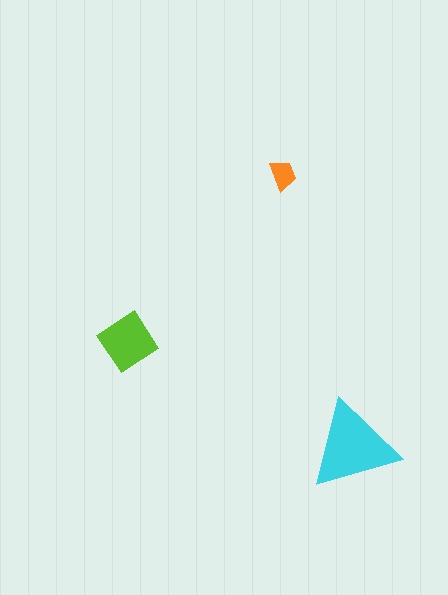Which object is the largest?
The cyan triangle.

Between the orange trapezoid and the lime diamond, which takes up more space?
The lime diamond.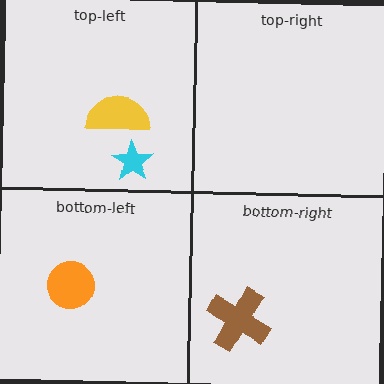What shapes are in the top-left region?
The yellow semicircle, the cyan star.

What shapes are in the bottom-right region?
The brown cross.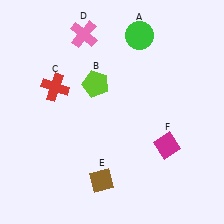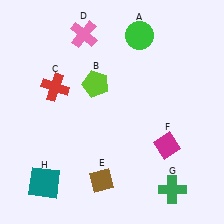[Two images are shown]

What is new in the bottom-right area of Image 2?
A green cross (G) was added in the bottom-right area of Image 2.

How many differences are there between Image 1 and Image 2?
There are 2 differences between the two images.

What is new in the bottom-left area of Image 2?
A teal square (H) was added in the bottom-left area of Image 2.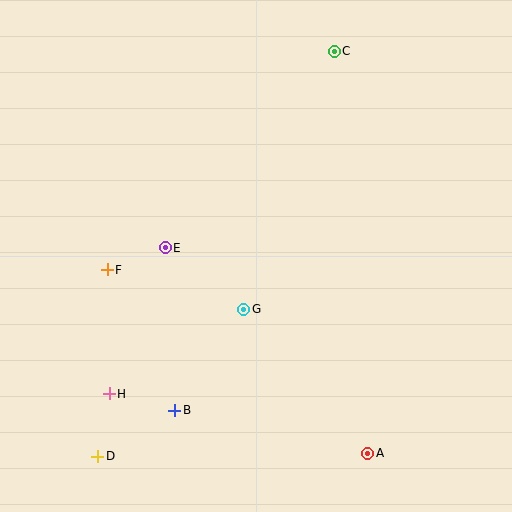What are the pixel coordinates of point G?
Point G is at (244, 309).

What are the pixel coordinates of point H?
Point H is at (109, 394).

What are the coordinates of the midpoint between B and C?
The midpoint between B and C is at (255, 231).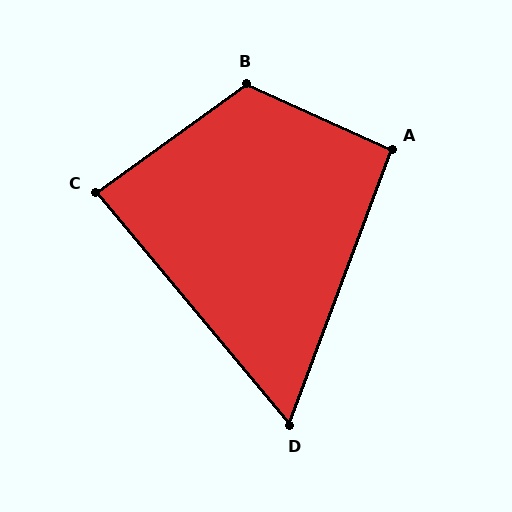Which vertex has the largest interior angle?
B, at approximately 120 degrees.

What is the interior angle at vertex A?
Approximately 94 degrees (approximately right).